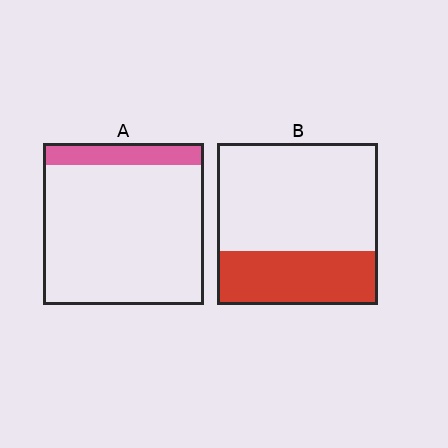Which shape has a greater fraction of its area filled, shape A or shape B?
Shape B.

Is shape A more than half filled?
No.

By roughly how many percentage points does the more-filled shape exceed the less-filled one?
By roughly 20 percentage points (B over A).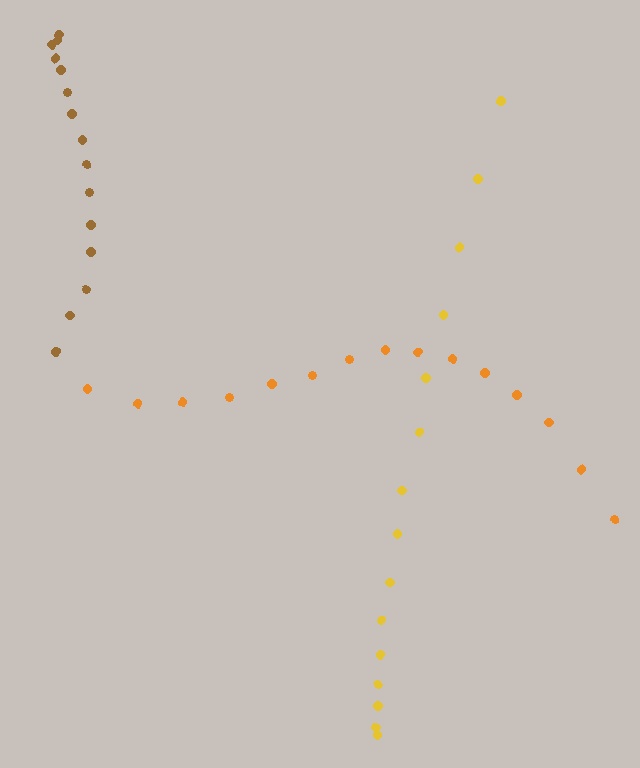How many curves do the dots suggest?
There are 3 distinct paths.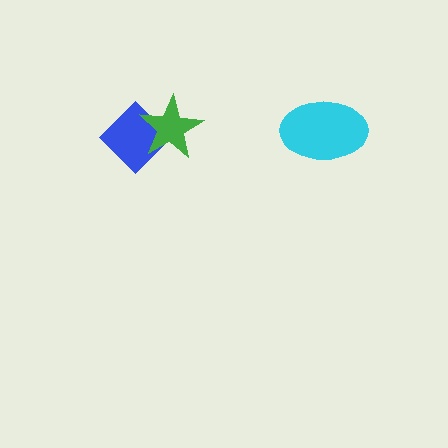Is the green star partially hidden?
No, no other shape covers it.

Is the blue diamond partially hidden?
Yes, it is partially covered by another shape.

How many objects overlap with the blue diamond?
1 object overlaps with the blue diamond.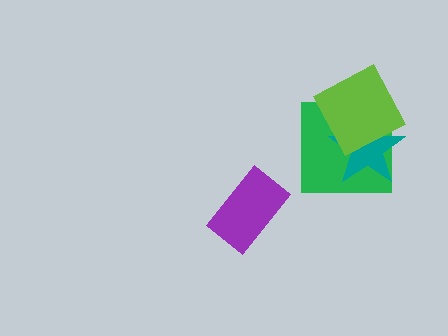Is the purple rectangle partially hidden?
No, no other shape covers it.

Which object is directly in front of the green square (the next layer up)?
The teal star is directly in front of the green square.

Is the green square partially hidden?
Yes, it is partially covered by another shape.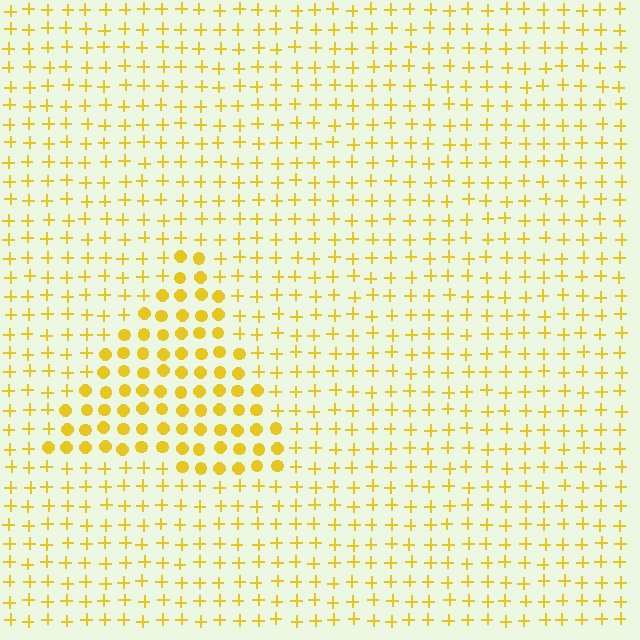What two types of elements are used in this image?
The image uses circles inside the triangle region and plus signs outside it.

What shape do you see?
I see a triangle.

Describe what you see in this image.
The image is filled with small yellow elements arranged in a uniform grid. A triangle-shaped region contains circles, while the surrounding area contains plus signs. The boundary is defined purely by the change in element shape.